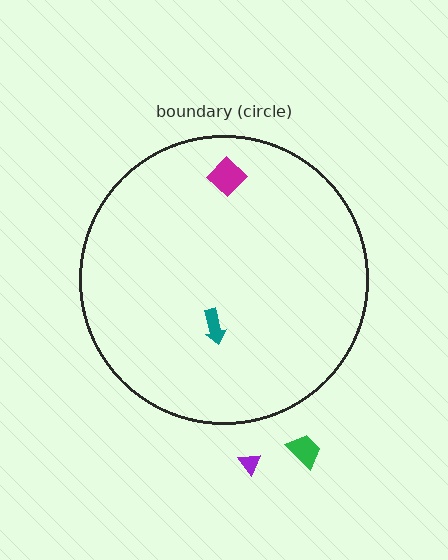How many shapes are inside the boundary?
2 inside, 2 outside.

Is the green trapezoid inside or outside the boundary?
Outside.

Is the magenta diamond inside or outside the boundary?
Inside.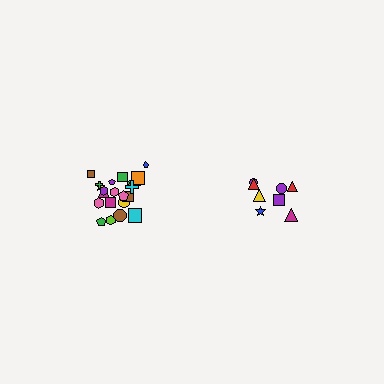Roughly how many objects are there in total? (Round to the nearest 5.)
Roughly 30 objects in total.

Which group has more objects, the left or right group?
The left group.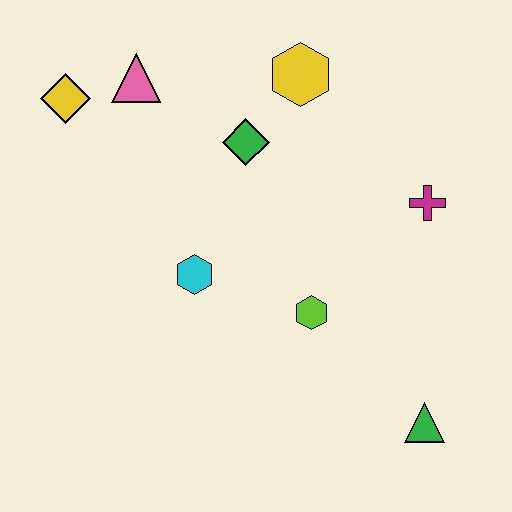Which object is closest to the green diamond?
The yellow hexagon is closest to the green diamond.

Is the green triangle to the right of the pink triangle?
Yes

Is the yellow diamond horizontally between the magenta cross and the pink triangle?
No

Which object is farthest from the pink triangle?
The green triangle is farthest from the pink triangle.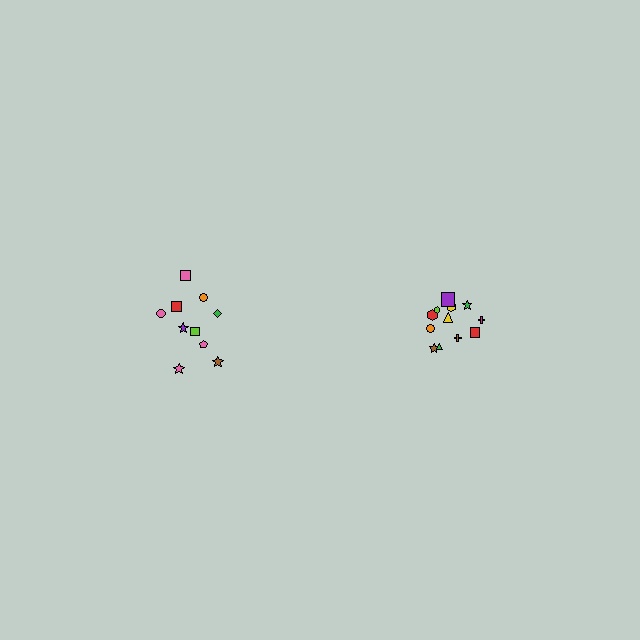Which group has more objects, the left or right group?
The right group.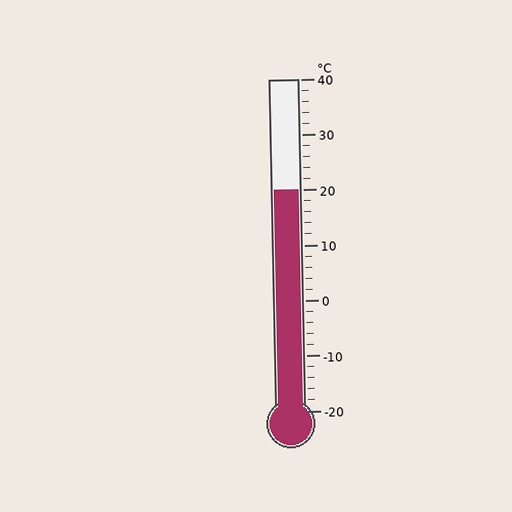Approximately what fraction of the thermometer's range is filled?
The thermometer is filled to approximately 65% of its range.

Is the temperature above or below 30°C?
The temperature is below 30°C.